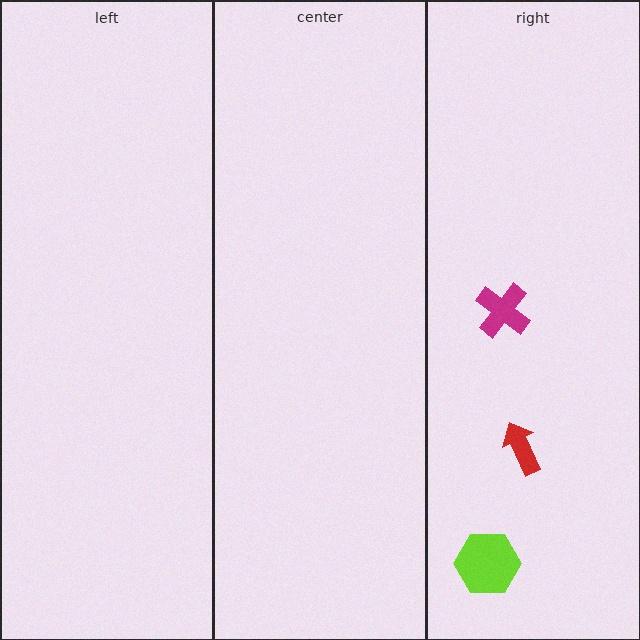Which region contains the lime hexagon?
The right region.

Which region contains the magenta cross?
The right region.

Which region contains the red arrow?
The right region.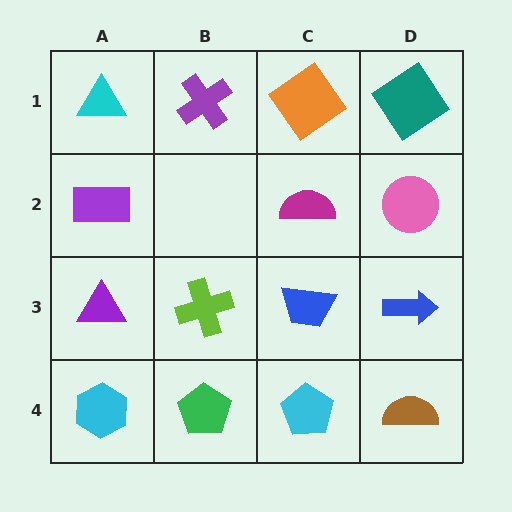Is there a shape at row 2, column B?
No, that cell is empty.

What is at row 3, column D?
A blue arrow.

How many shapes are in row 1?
4 shapes.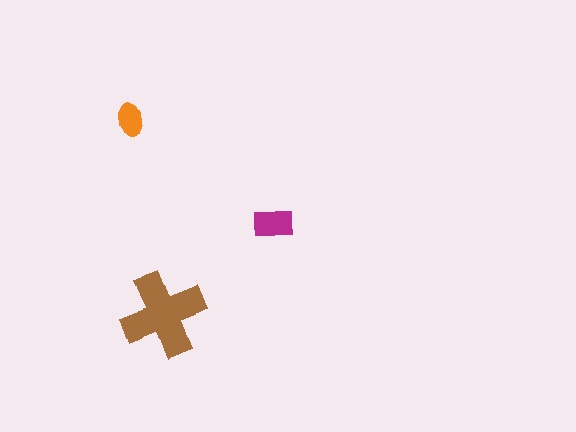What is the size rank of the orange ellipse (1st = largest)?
3rd.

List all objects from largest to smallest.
The brown cross, the magenta rectangle, the orange ellipse.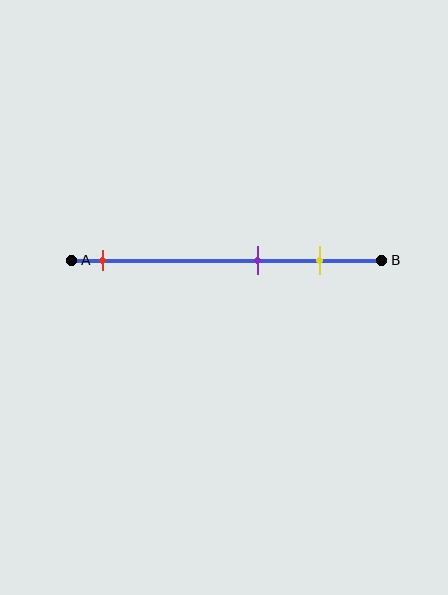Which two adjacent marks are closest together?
The purple and yellow marks are the closest adjacent pair.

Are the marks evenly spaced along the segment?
No, the marks are not evenly spaced.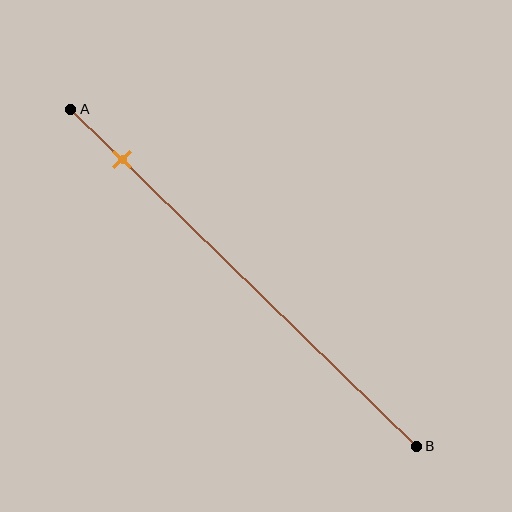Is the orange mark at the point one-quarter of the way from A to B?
No, the mark is at about 15% from A, not at the 25% one-quarter point.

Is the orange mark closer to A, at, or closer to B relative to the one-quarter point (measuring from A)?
The orange mark is closer to point A than the one-quarter point of segment AB.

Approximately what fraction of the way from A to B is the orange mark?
The orange mark is approximately 15% of the way from A to B.